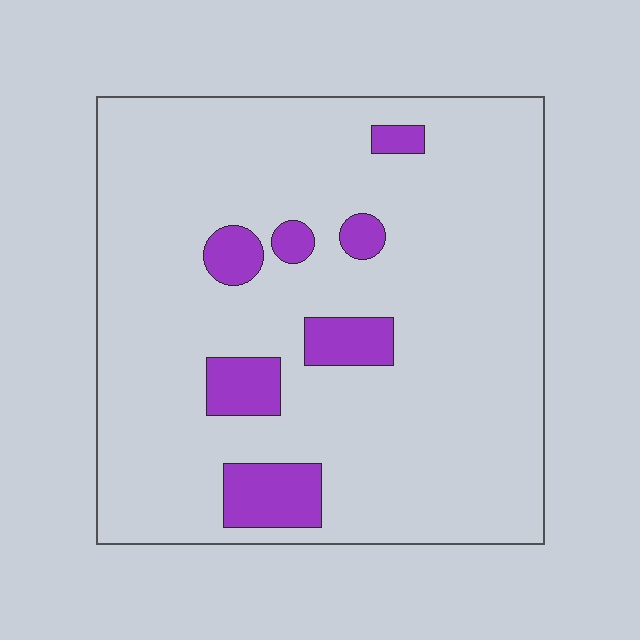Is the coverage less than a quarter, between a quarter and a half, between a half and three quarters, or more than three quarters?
Less than a quarter.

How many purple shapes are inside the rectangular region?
7.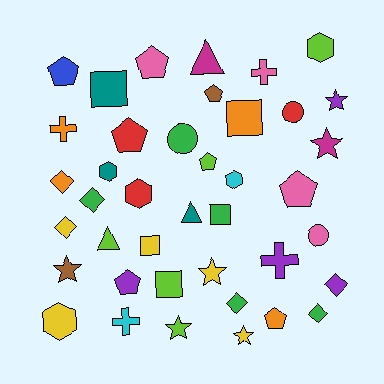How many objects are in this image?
There are 40 objects.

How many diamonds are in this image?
There are 6 diamonds.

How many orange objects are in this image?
There are 4 orange objects.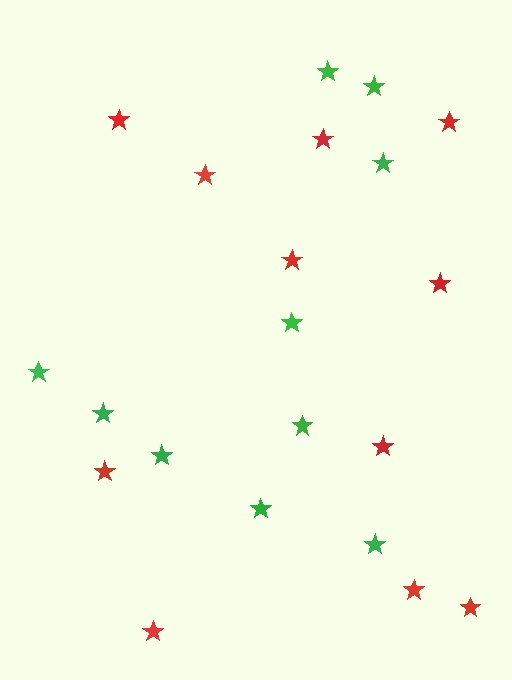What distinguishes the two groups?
There are 2 groups: one group of green stars (10) and one group of red stars (11).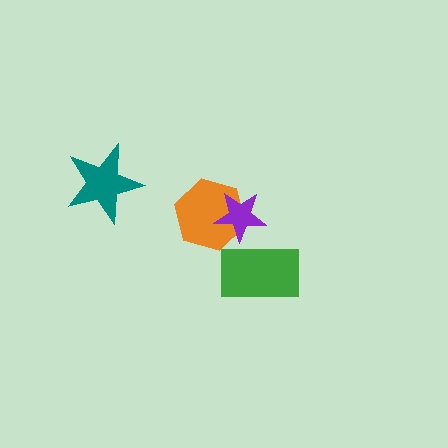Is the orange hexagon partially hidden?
Yes, it is partially covered by another shape.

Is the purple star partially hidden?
No, no other shape covers it.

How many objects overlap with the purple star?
1 object overlaps with the purple star.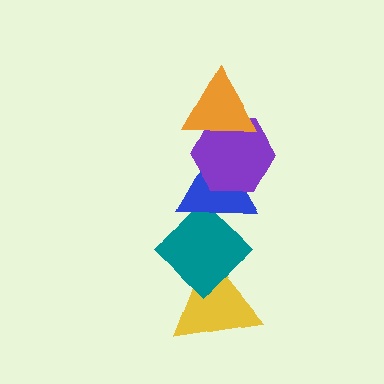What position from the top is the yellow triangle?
The yellow triangle is 5th from the top.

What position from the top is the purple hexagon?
The purple hexagon is 2nd from the top.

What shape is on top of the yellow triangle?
The teal diamond is on top of the yellow triangle.